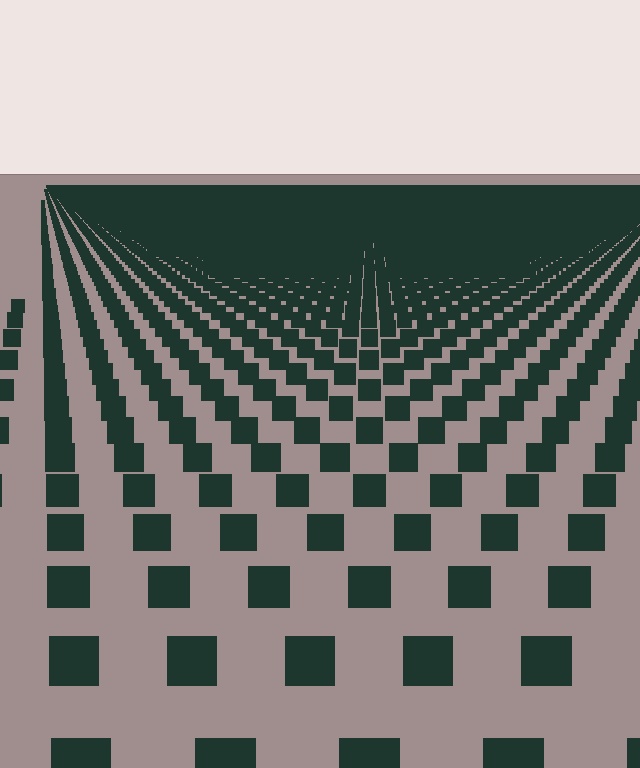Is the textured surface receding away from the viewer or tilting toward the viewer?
The surface is receding away from the viewer. Texture elements get smaller and denser toward the top.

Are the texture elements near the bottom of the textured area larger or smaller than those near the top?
Larger. Near the bottom, elements are closer to the viewer and appear at a bigger on-screen size.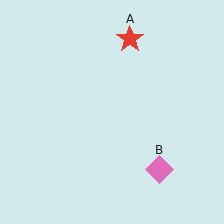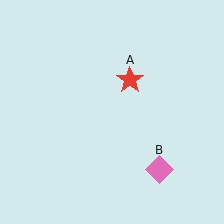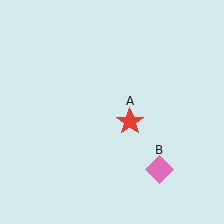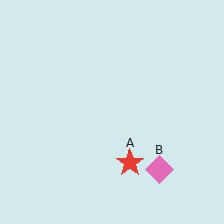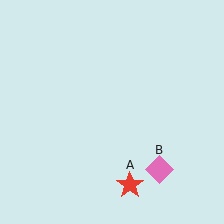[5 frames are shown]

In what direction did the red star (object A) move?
The red star (object A) moved down.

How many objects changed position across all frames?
1 object changed position: red star (object A).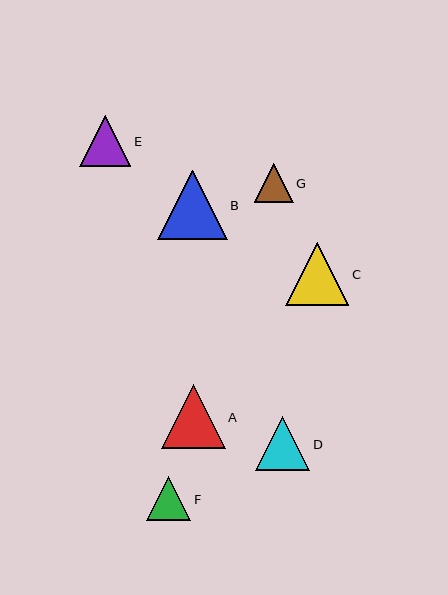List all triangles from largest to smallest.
From largest to smallest: B, A, C, D, E, F, G.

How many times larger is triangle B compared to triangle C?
Triangle B is approximately 1.1 times the size of triangle C.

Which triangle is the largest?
Triangle B is the largest with a size of approximately 70 pixels.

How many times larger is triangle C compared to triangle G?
Triangle C is approximately 1.6 times the size of triangle G.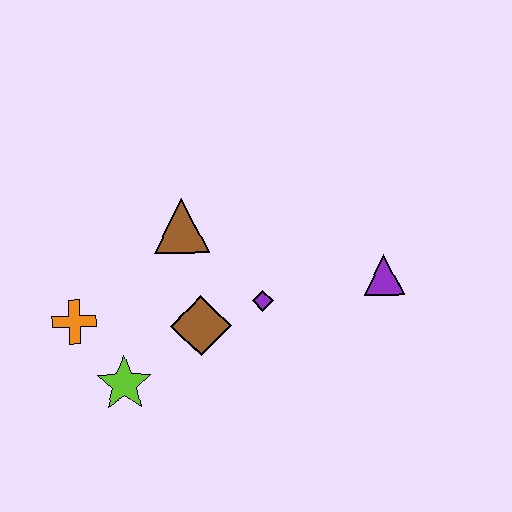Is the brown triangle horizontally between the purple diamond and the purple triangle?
No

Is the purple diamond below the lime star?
No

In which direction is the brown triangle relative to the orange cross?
The brown triangle is to the right of the orange cross.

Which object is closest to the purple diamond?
The brown diamond is closest to the purple diamond.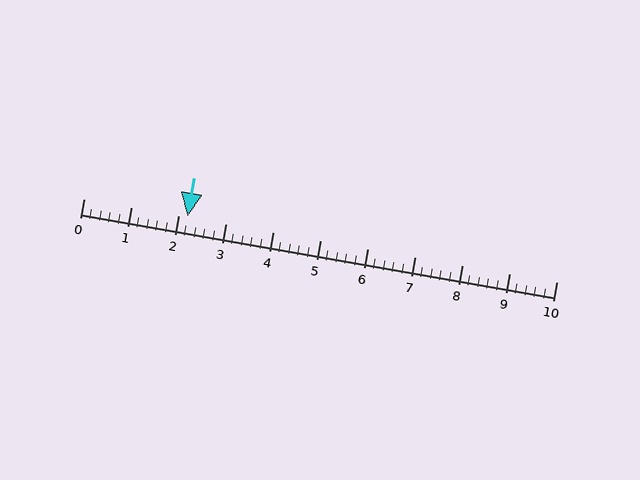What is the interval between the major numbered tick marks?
The major tick marks are spaced 1 units apart.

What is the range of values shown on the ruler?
The ruler shows values from 0 to 10.